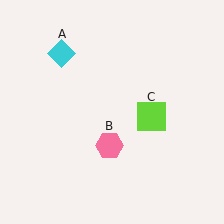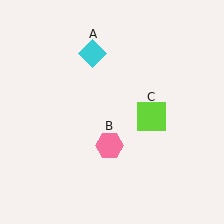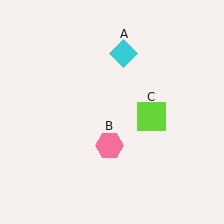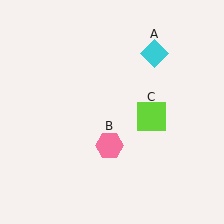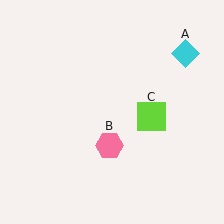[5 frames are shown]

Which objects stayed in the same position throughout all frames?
Pink hexagon (object B) and lime square (object C) remained stationary.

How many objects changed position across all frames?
1 object changed position: cyan diamond (object A).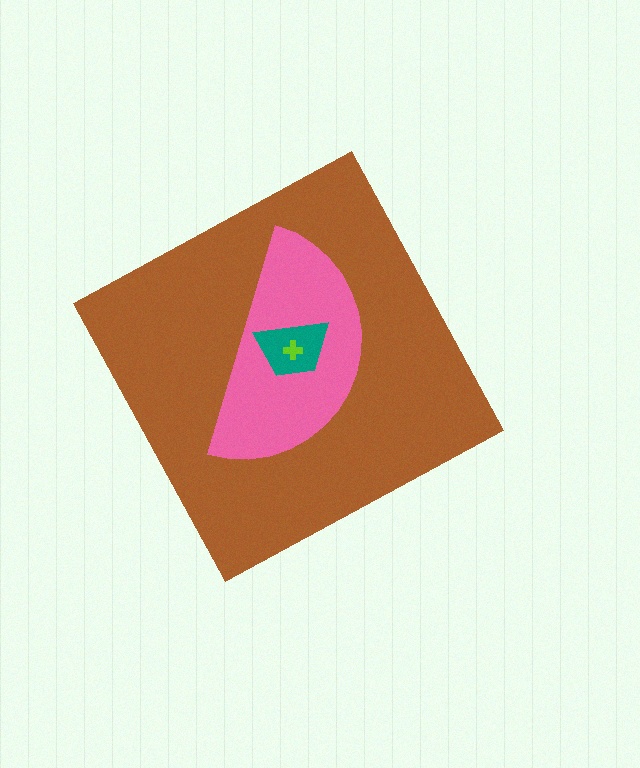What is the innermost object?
The lime cross.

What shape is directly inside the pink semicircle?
The teal trapezoid.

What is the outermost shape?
The brown diamond.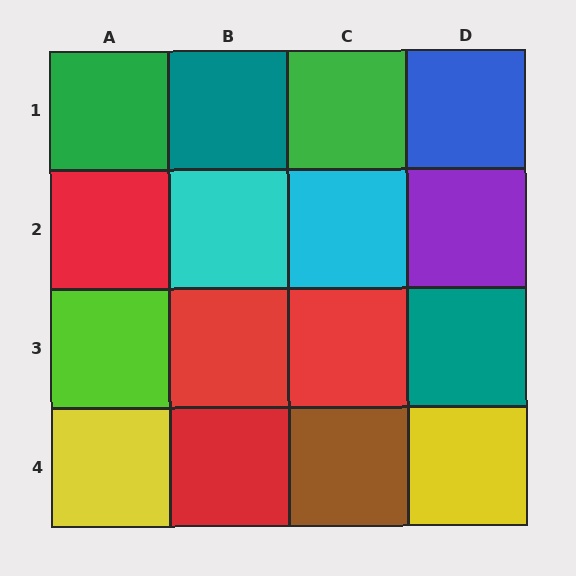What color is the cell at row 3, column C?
Red.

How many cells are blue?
1 cell is blue.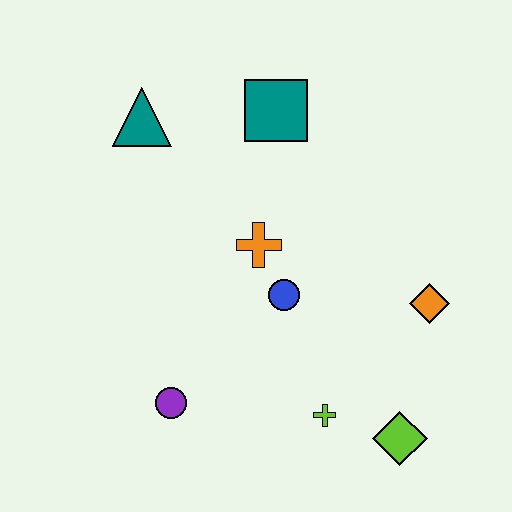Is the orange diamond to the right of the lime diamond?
Yes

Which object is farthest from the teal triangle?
The lime diamond is farthest from the teal triangle.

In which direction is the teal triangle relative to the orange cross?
The teal triangle is above the orange cross.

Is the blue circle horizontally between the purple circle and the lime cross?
Yes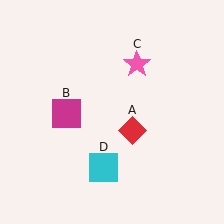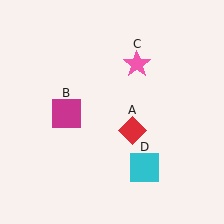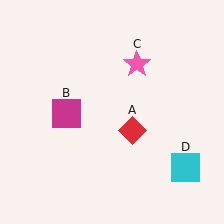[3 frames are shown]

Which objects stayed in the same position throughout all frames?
Red diamond (object A) and magenta square (object B) and pink star (object C) remained stationary.